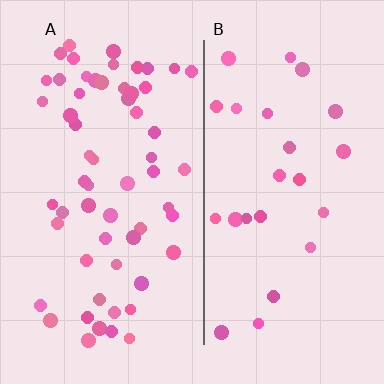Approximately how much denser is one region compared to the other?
Approximately 2.4× — region A over region B.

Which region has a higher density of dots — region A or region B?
A (the left).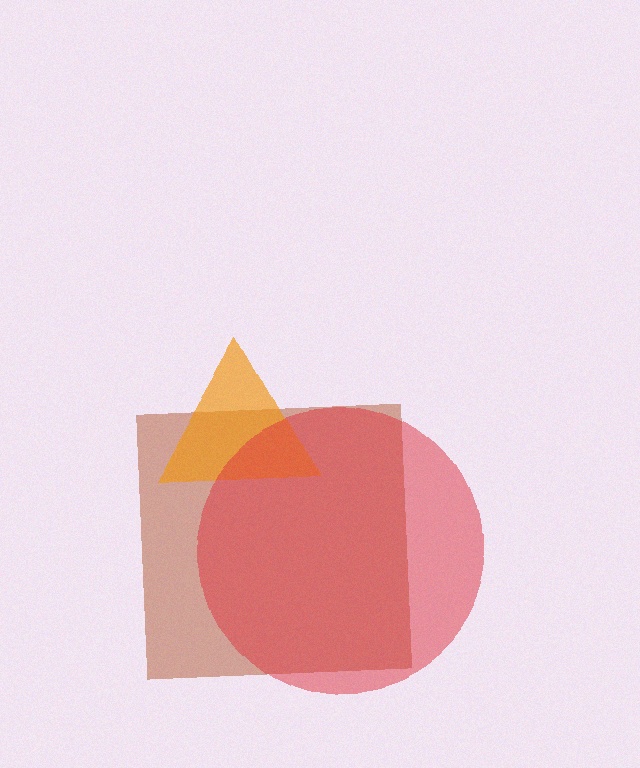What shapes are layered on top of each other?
The layered shapes are: a brown square, an orange triangle, a red circle.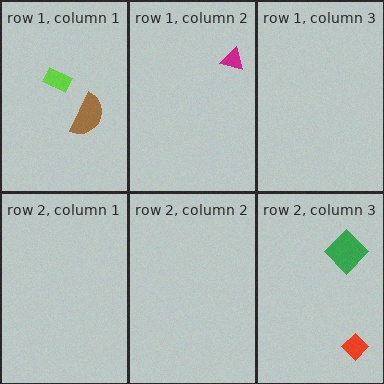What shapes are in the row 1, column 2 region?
The magenta triangle.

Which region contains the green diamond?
The row 2, column 3 region.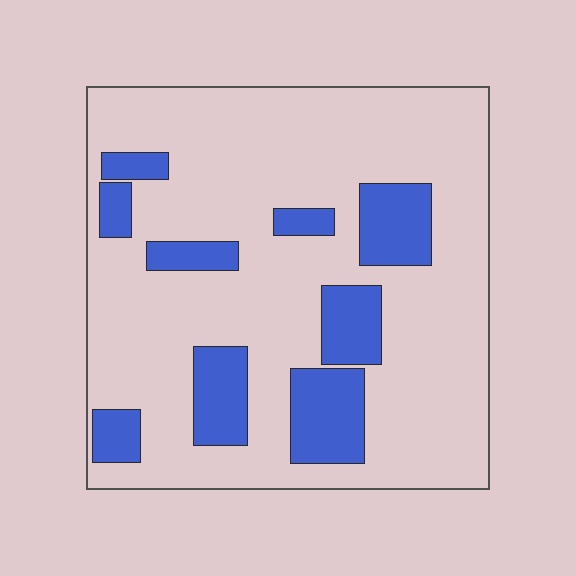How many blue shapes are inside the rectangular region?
9.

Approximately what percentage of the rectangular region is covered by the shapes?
Approximately 20%.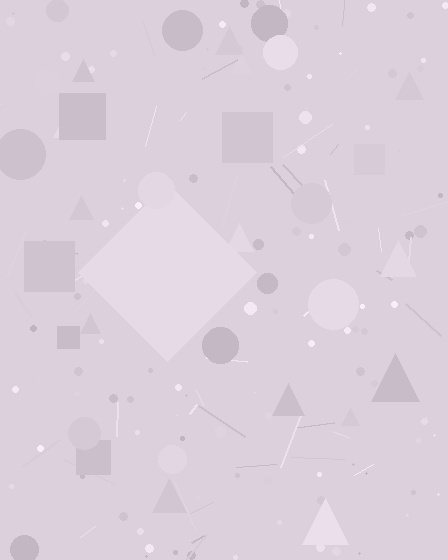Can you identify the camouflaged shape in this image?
The camouflaged shape is a diamond.